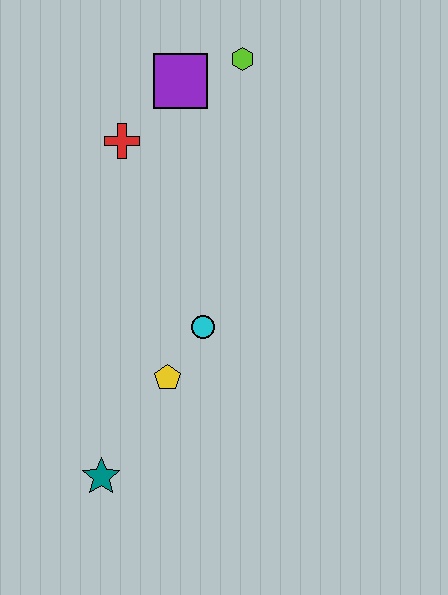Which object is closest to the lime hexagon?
The purple square is closest to the lime hexagon.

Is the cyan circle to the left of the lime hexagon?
Yes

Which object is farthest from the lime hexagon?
The teal star is farthest from the lime hexagon.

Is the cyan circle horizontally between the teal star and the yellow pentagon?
No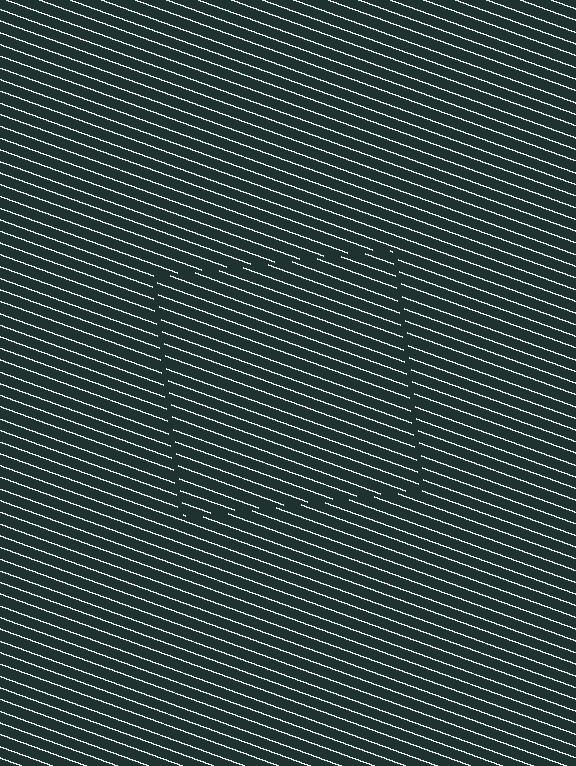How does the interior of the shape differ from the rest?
The interior of the shape contains the same grating, shifted by half a period — the contour is defined by the phase discontinuity where line-ends from the inner and outer gratings abut.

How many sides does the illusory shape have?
4 sides — the line-ends trace a square.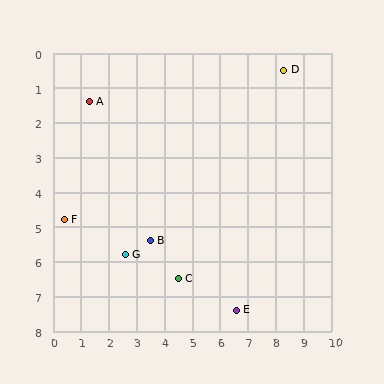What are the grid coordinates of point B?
Point B is at approximately (3.5, 5.4).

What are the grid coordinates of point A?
Point A is at approximately (1.3, 1.4).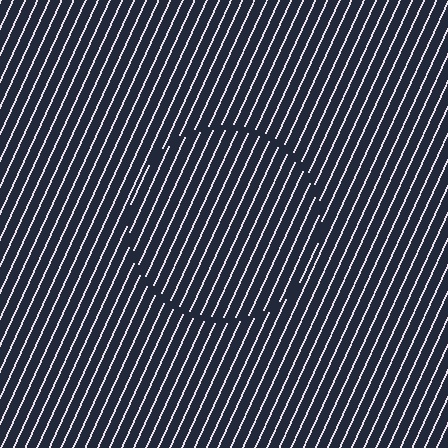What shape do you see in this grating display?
An illusory circle. The interior of the shape contains the same grating, shifted by half a period — the contour is defined by the phase discontinuity where line-ends from the inner and outer gratings abut.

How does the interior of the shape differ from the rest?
The interior of the shape contains the same grating, shifted by half a period — the contour is defined by the phase discontinuity where line-ends from the inner and outer gratings abut.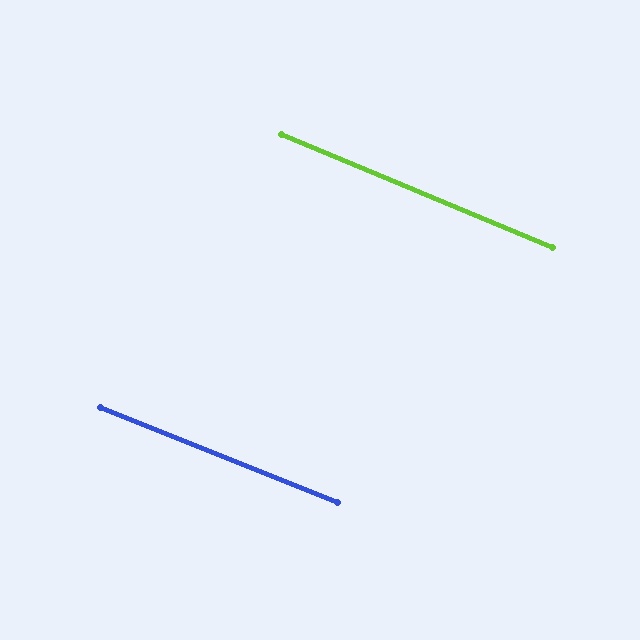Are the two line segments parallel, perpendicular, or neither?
Parallel — their directions differ by only 1.0°.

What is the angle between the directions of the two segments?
Approximately 1 degree.